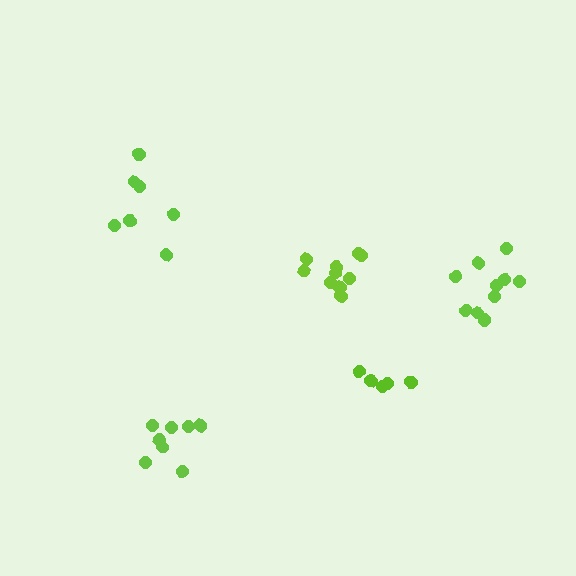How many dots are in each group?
Group 1: 10 dots, Group 2: 8 dots, Group 3: 7 dots, Group 4: 5 dots, Group 5: 11 dots (41 total).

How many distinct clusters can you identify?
There are 5 distinct clusters.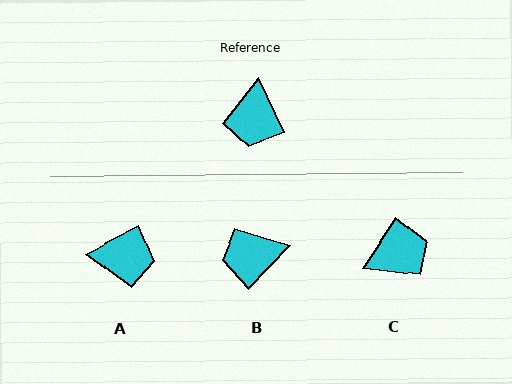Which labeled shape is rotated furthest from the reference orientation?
C, about 121 degrees away.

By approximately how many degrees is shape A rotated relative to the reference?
Approximately 92 degrees counter-clockwise.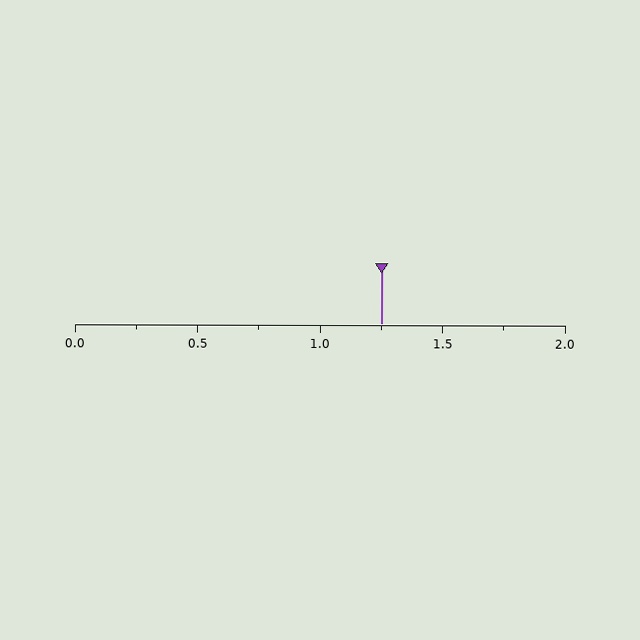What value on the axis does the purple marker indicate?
The marker indicates approximately 1.25.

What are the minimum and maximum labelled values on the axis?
The axis runs from 0.0 to 2.0.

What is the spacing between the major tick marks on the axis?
The major ticks are spaced 0.5 apart.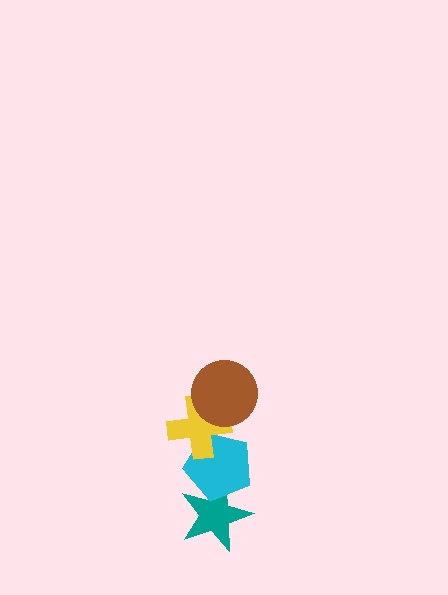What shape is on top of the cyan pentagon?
The yellow cross is on top of the cyan pentagon.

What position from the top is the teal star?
The teal star is 4th from the top.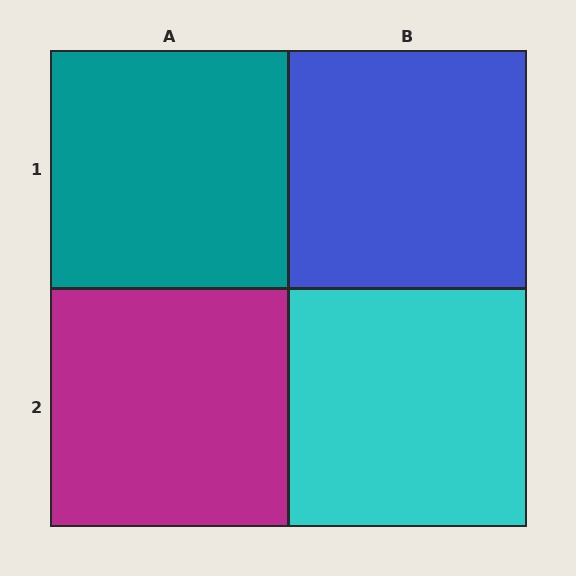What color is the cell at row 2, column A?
Magenta.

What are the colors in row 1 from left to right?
Teal, blue.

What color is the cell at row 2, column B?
Cyan.